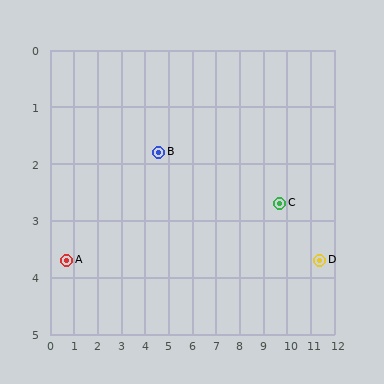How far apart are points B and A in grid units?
Points B and A are about 4.3 grid units apart.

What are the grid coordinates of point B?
Point B is at approximately (4.6, 1.8).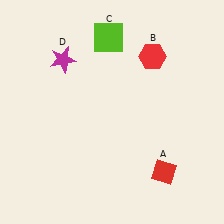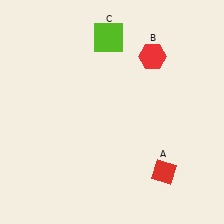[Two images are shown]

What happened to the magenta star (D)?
The magenta star (D) was removed in Image 2. It was in the top-left area of Image 1.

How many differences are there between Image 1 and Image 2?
There is 1 difference between the two images.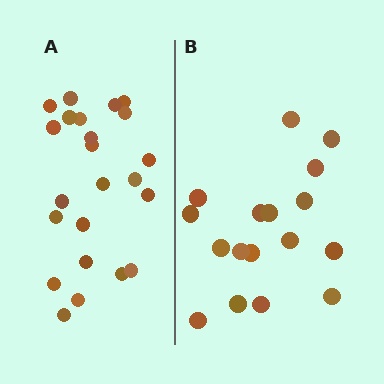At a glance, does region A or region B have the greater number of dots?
Region A (the left region) has more dots.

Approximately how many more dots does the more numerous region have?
Region A has about 6 more dots than region B.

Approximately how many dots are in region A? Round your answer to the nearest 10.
About 20 dots. (The exact count is 23, which rounds to 20.)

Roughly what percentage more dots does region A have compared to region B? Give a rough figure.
About 35% more.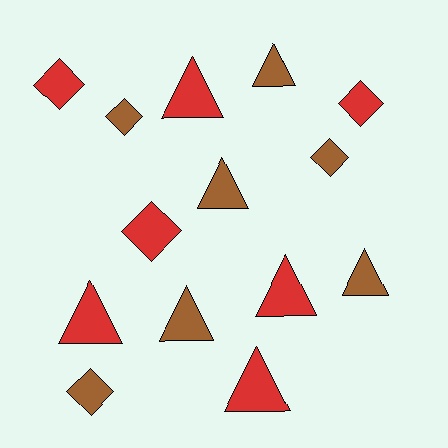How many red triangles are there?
There are 4 red triangles.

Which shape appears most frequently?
Triangle, with 8 objects.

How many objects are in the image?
There are 14 objects.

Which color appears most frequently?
Red, with 7 objects.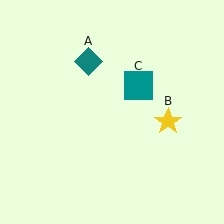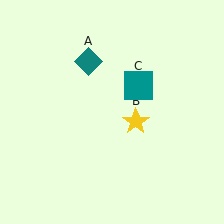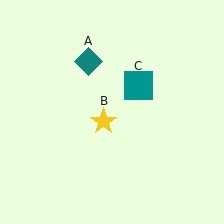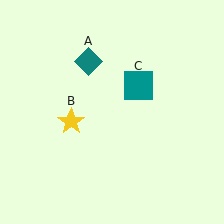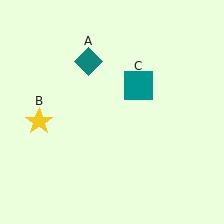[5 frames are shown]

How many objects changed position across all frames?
1 object changed position: yellow star (object B).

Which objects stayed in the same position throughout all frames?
Teal diamond (object A) and teal square (object C) remained stationary.